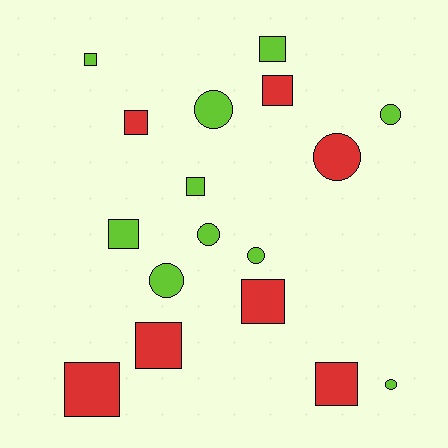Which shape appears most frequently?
Square, with 10 objects.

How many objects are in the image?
There are 17 objects.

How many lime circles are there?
There are 6 lime circles.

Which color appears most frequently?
Lime, with 10 objects.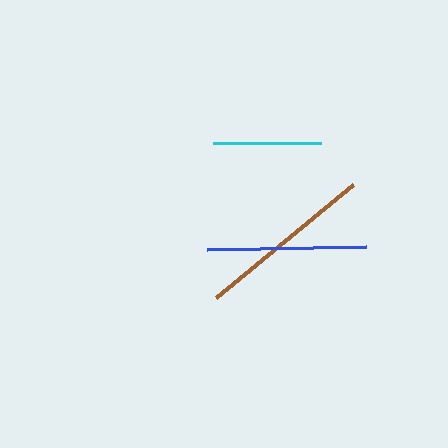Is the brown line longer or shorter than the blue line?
The brown line is longer than the blue line.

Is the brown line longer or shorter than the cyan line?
The brown line is longer than the cyan line.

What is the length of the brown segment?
The brown segment is approximately 178 pixels long.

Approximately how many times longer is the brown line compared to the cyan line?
The brown line is approximately 1.6 times the length of the cyan line.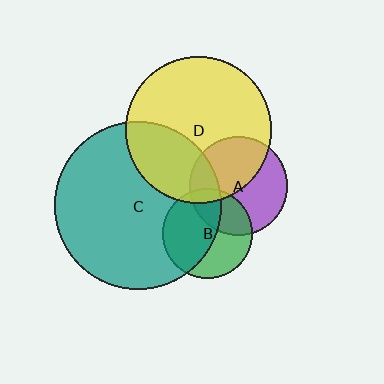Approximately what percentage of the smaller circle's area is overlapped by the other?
Approximately 50%.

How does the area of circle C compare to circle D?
Approximately 1.3 times.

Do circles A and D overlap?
Yes.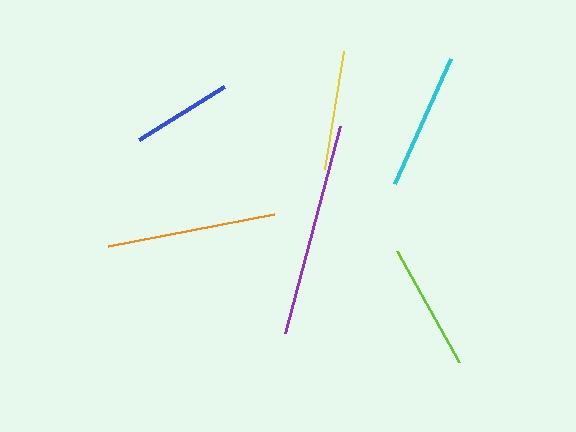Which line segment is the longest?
The purple line is the longest at approximately 214 pixels.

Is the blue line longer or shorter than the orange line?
The orange line is longer than the blue line.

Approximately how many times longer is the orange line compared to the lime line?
The orange line is approximately 1.3 times the length of the lime line.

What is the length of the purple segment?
The purple segment is approximately 214 pixels long.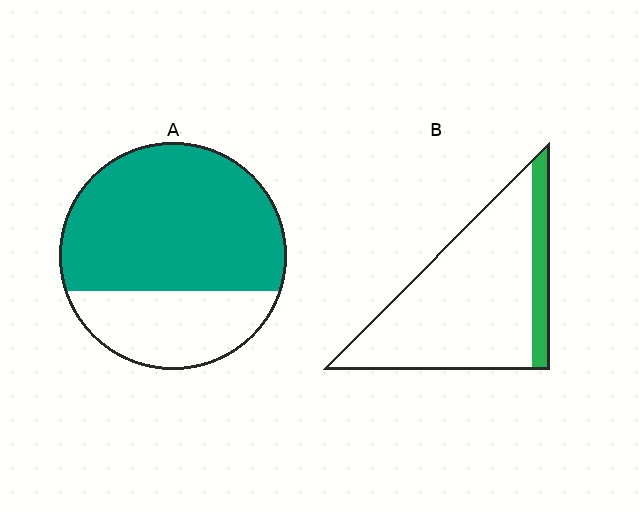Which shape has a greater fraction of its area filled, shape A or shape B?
Shape A.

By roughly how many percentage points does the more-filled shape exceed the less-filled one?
By roughly 55 percentage points (A over B).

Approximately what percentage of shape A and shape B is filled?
A is approximately 70% and B is approximately 15%.